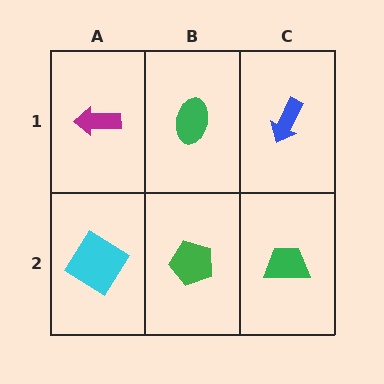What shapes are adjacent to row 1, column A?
A cyan diamond (row 2, column A), a green ellipse (row 1, column B).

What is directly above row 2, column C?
A blue arrow.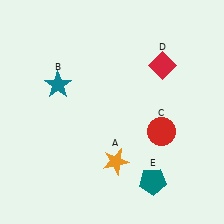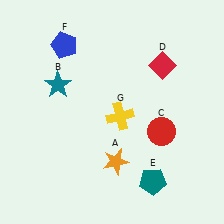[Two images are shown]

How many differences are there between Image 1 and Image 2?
There are 2 differences between the two images.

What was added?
A blue pentagon (F), a yellow cross (G) were added in Image 2.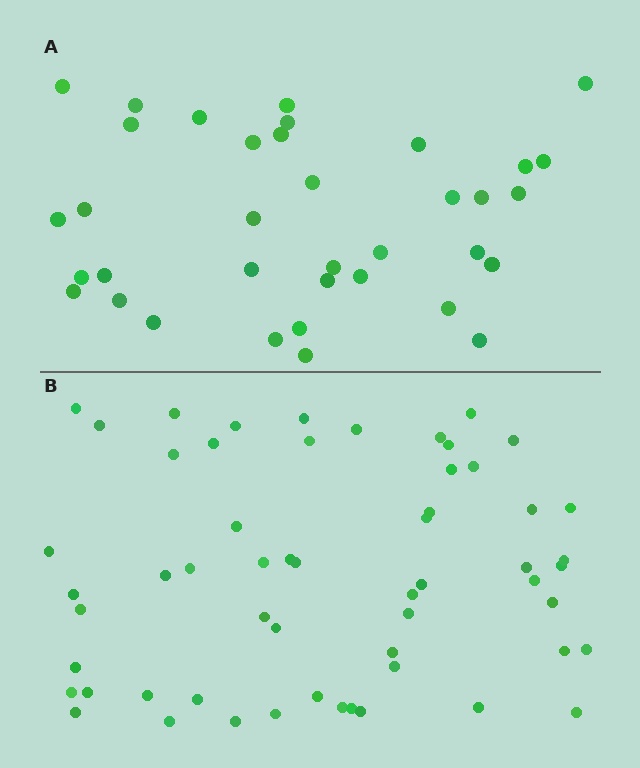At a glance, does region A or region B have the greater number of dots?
Region B (the bottom region) has more dots.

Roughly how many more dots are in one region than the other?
Region B has approximately 20 more dots than region A.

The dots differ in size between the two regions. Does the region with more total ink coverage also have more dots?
No. Region A has more total ink coverage because its dots are larger, but region B actually contains more individual dots. Total area can be misleading — the number of items is what matters here.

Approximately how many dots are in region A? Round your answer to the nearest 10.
About 40 dots. (The exact count is 36, which rounds to 40.)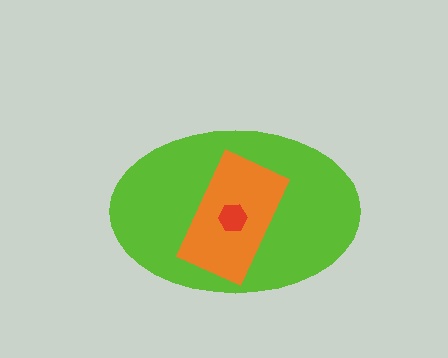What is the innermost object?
The red hexagon.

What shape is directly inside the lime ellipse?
The orange rectangle.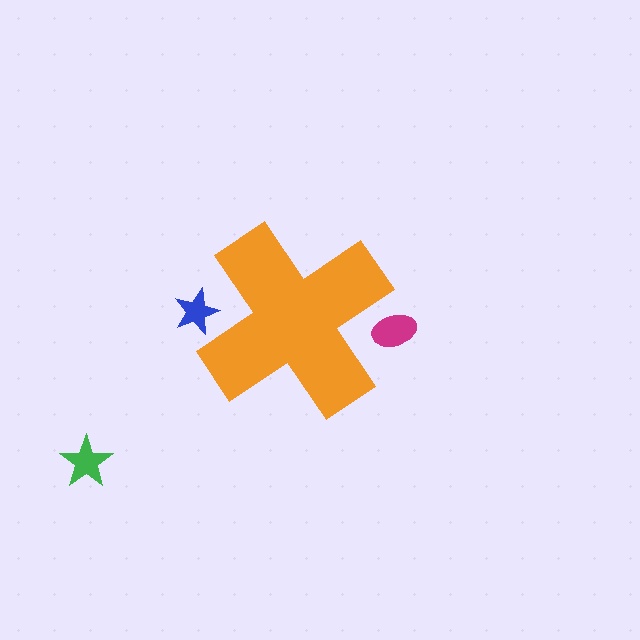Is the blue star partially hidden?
Yes, the blue star is partially hidden behind the orange cross.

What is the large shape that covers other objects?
An orange cross.